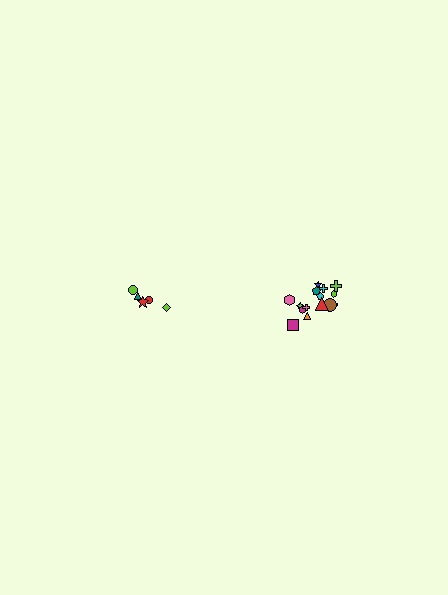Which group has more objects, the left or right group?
The right group.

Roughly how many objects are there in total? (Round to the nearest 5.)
Roughly 20 objects in total.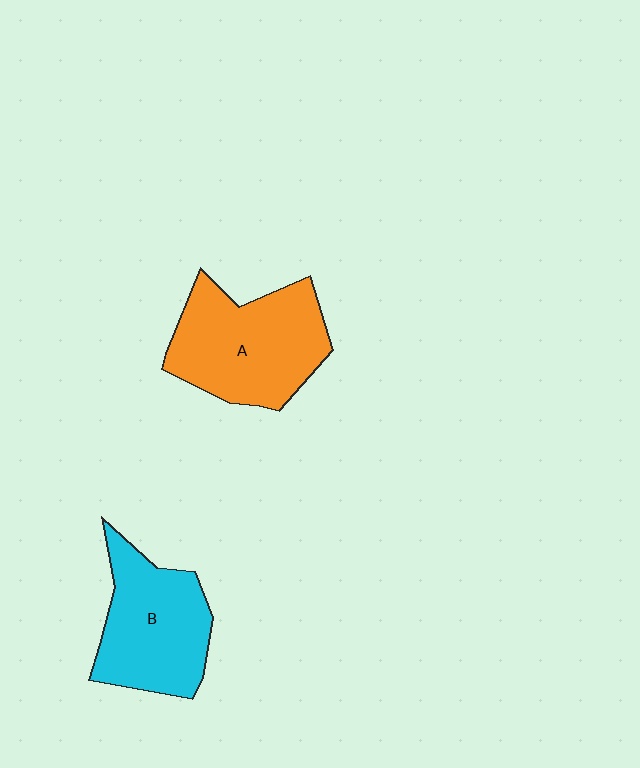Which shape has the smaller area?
Shape B (cyan).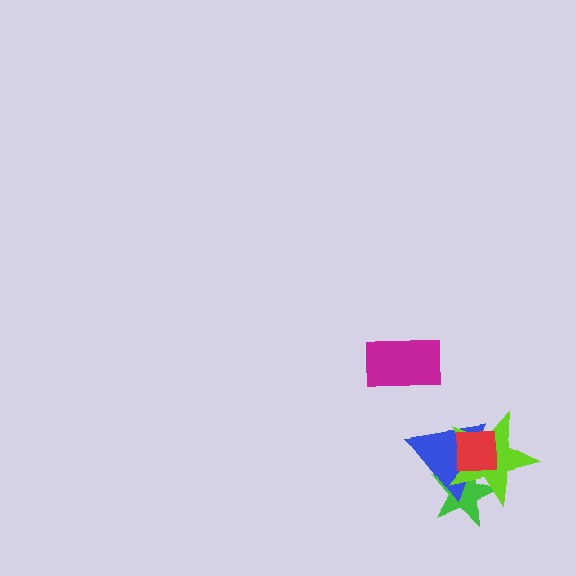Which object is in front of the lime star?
The red square is in front of the lime star.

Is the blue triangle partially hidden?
Yes, it is partially covered by another shape.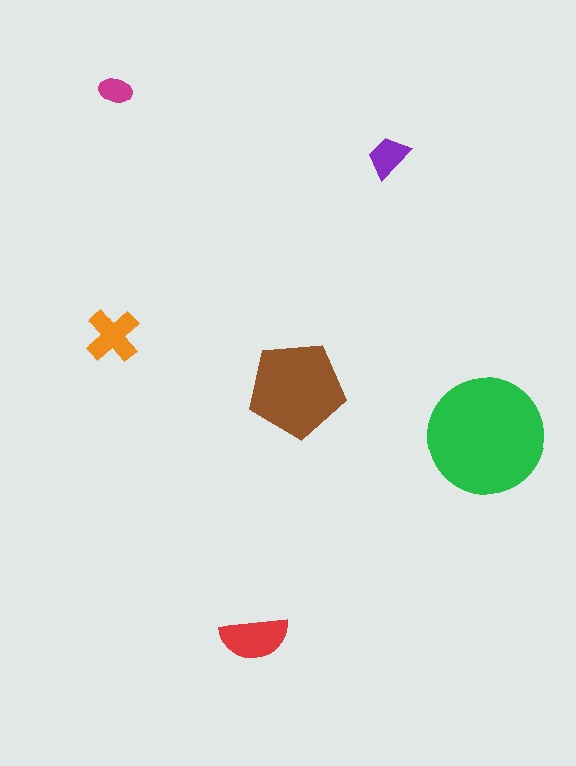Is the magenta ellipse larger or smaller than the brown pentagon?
Smaller.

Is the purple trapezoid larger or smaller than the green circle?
Smaller.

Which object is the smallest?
The magenta ellipse.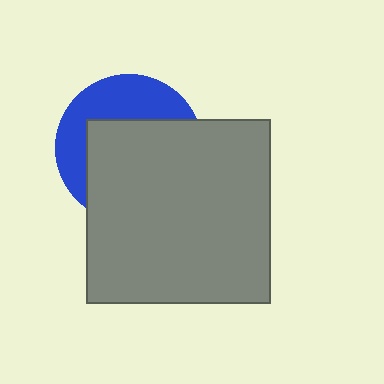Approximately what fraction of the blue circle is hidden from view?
Roughly 62% of the blue circle is hidden behind the gray square.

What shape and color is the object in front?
The object in front is a gray square.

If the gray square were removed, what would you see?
You would see the complete blue circle.